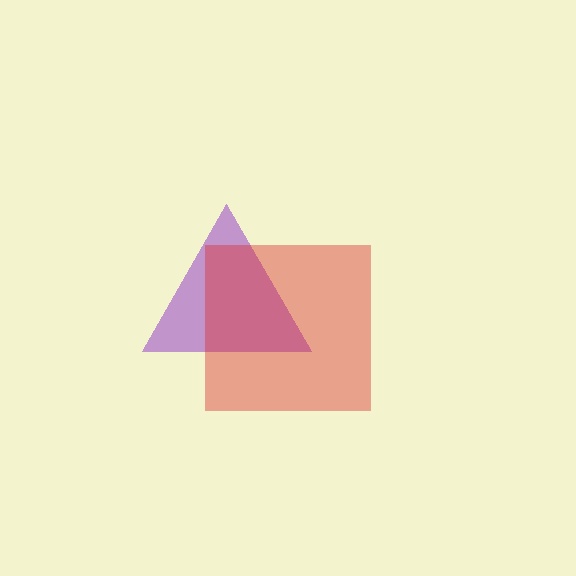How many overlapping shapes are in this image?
There are 2 overlapping shapes in the image.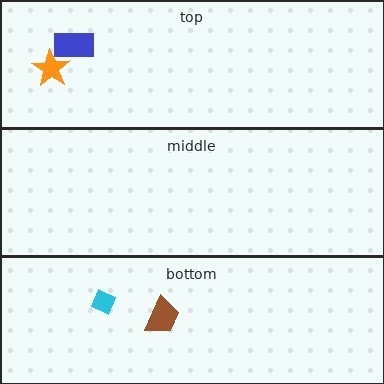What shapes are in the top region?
The orange star, the blue rectangle.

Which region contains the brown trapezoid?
The bottom region.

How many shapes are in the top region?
2.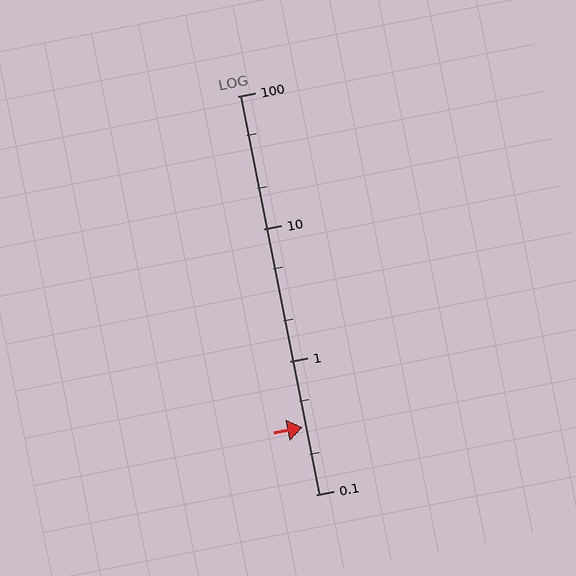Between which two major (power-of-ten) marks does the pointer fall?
The pointer is between 0.1 and 1.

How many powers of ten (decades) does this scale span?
The scale spans 3 decades, from 0.1 to 100.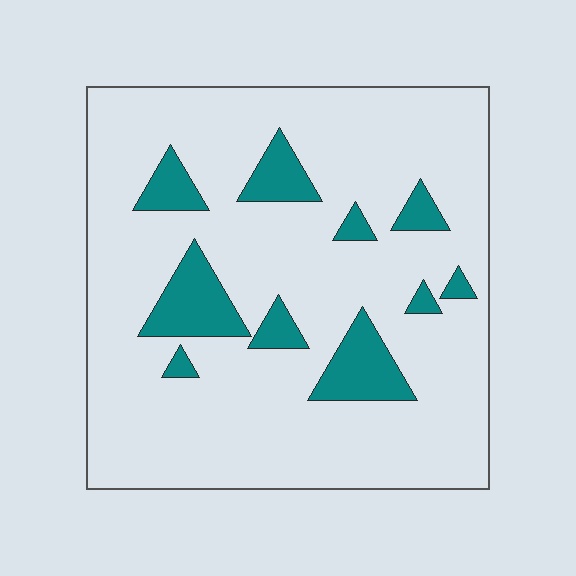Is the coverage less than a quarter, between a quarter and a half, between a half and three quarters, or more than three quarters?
Less than a quarter.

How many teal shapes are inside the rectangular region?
10.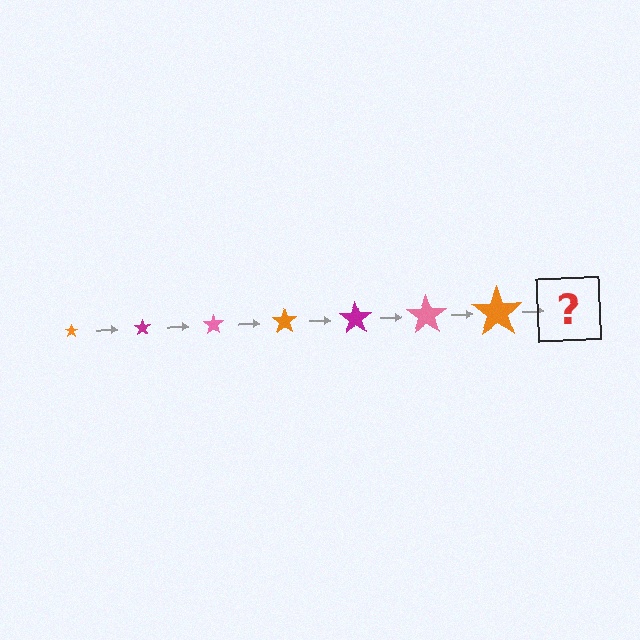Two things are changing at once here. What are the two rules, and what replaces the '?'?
The two rules are that the star grows larger each step and the color cycles through orange, magenta, and pink. The '?' should be a magenta star, larger than the previous one.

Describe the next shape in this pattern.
It should be a magenta star, larger than the previous one.